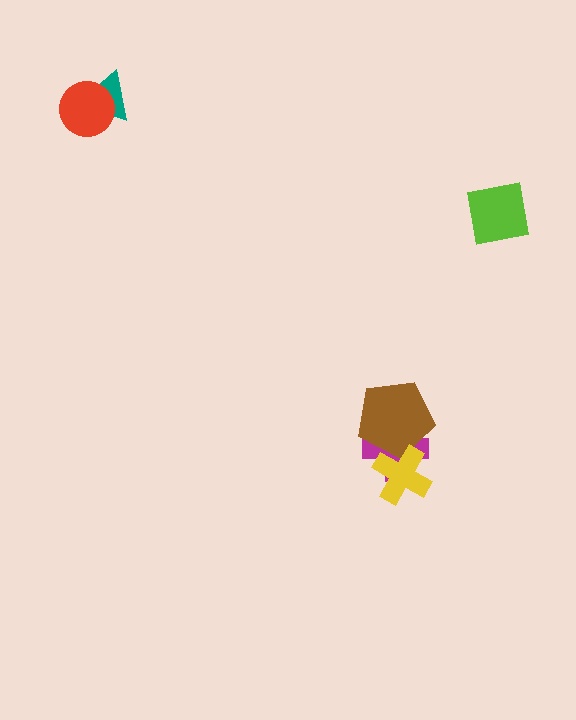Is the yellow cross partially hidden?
No, no other shape covers it.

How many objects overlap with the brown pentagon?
2 objects overlap with the brown pentagon.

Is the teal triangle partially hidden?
Yes, it is partially covered by another shape.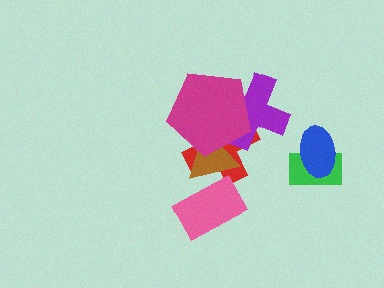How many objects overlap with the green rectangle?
1 object overlaps with the green rectangle.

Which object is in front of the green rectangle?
The blue ellipse is in front of the green rectangle.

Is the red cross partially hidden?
Yes, it is partially covered by another shape.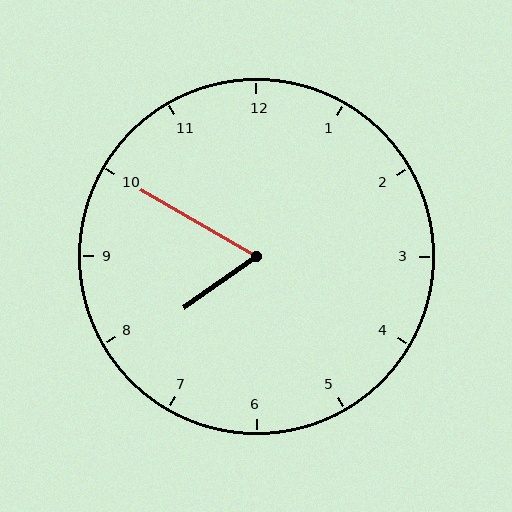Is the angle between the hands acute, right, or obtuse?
It is acute.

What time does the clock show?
7:50.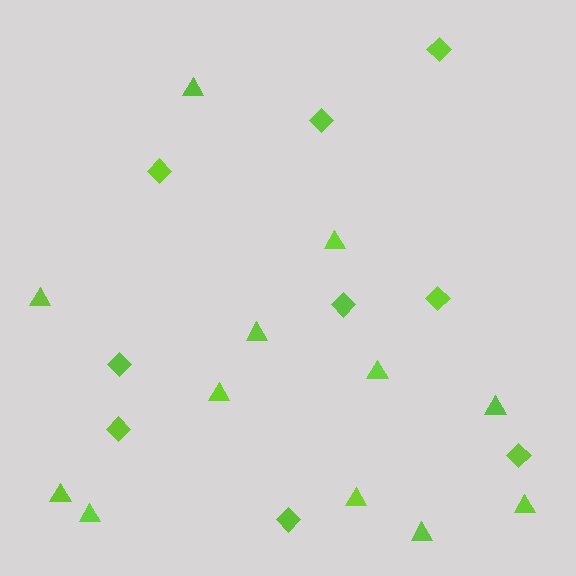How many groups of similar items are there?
There are 2 groups: one group of diamonds (9) and one group of triangles (12).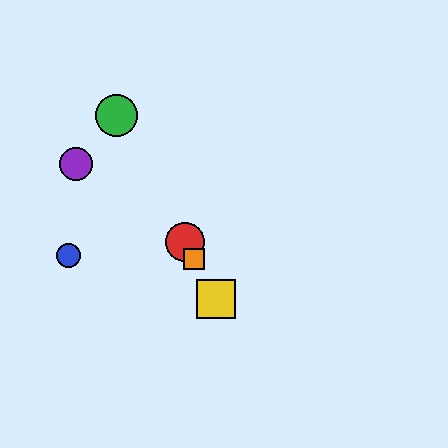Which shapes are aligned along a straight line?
The red circle, the green circle, the yellow square, the orange square are aligned along a straight line.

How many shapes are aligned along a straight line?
4 shapes (the red circle, the green circle, the yellow square, the orange square) are aligned along a straight line.